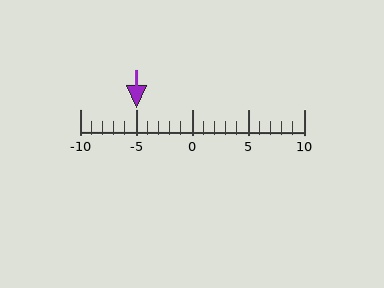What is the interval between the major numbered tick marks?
The major tick marks are spaced 5 units apart.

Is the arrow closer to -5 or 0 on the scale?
The arrow is closer to -5.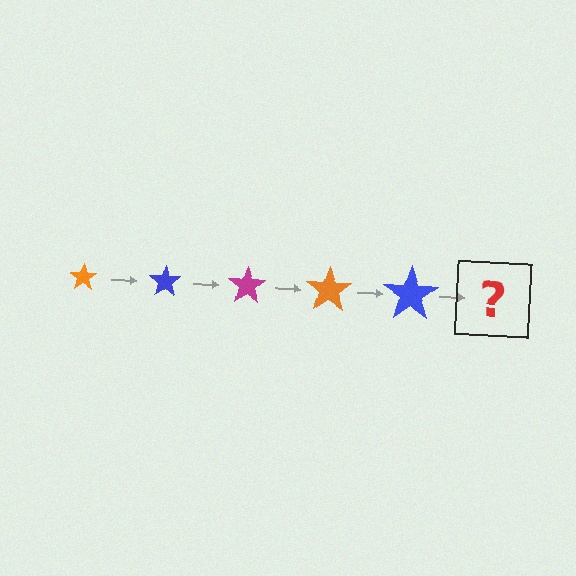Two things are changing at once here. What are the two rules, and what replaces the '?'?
The two rules are that the star grows larger each step and the color cycles through orange, blue, and magenta. The '?' should be a magenta star, larger than the previous one.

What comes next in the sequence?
The next element should be a magenta star, larger than the previous one.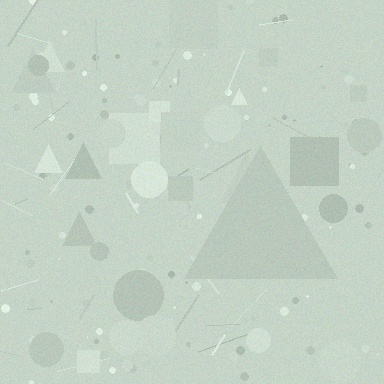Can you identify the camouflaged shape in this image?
The camouflaged shape is a triangle.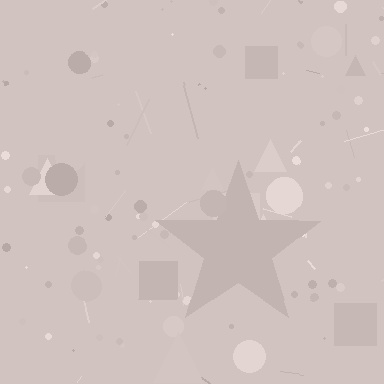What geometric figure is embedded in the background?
A star is embedded in the background.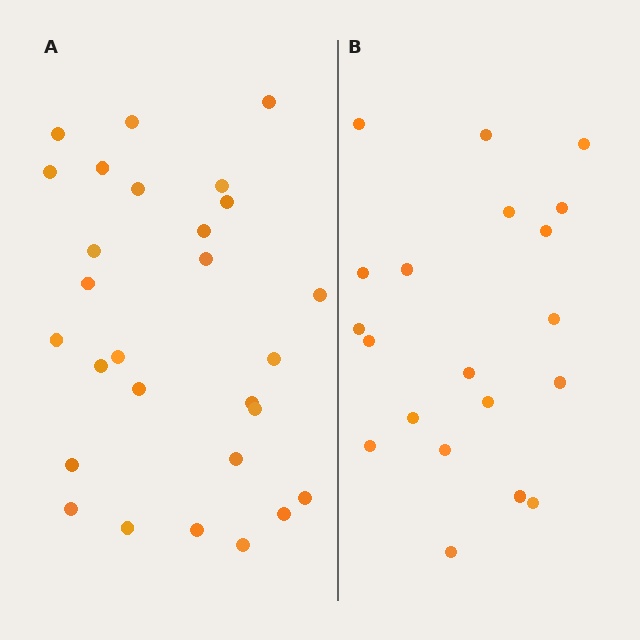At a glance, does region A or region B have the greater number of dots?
Region A (the left region) has more dots.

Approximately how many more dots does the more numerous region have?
Region A has roughly 8 or so more dots than region B.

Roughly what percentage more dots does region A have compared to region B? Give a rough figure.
About 40% more.